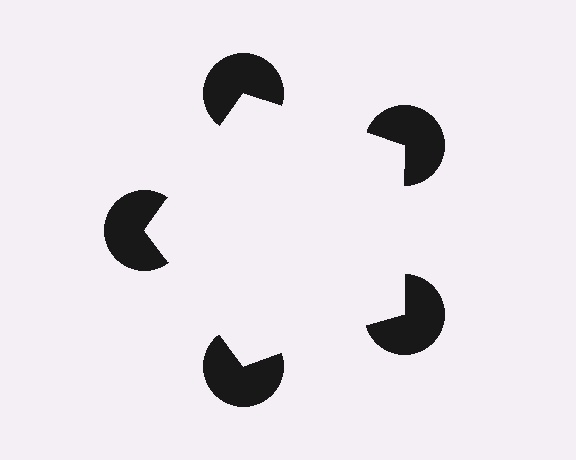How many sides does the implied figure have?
5 sides.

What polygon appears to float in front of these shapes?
An illusory pentagon — its edges are inferred from the aligned wedge cuts in the pac-man discs, not physically drawn.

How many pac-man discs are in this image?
There are 5 — one at each vertex of the illusory pentagon.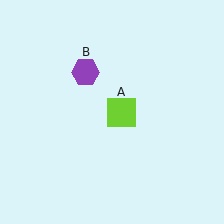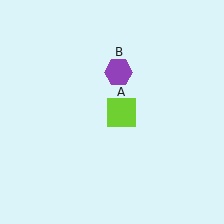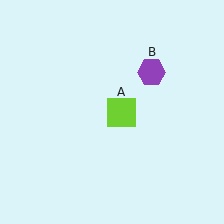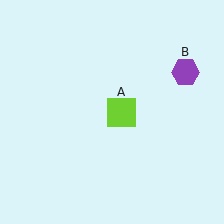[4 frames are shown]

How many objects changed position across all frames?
1 object changed position: purple hexagon (object B).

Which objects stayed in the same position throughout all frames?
Lime square (object A) remained stationary.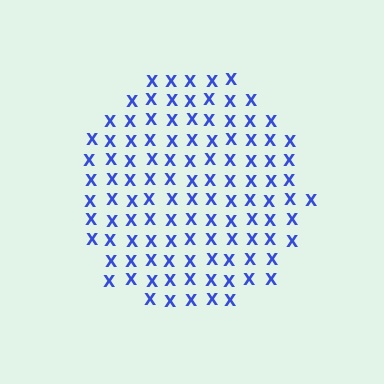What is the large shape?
The large shape is a circle.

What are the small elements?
The small elements are letter X's.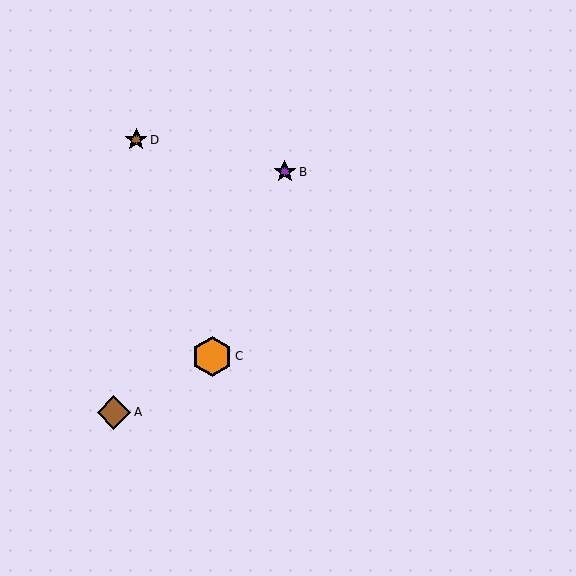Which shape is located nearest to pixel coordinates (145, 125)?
The brown star (labeled D) at (136, 140) is nearest to that location.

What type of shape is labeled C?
Shape C is an orange hexagon.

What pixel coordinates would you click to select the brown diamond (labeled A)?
Click at (114, 412) to select the brown diamond A.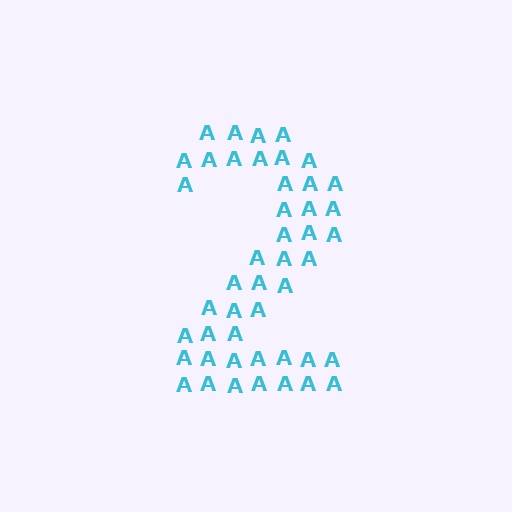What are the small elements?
The small elements are letter A's.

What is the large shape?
The large shape is the digit 2.